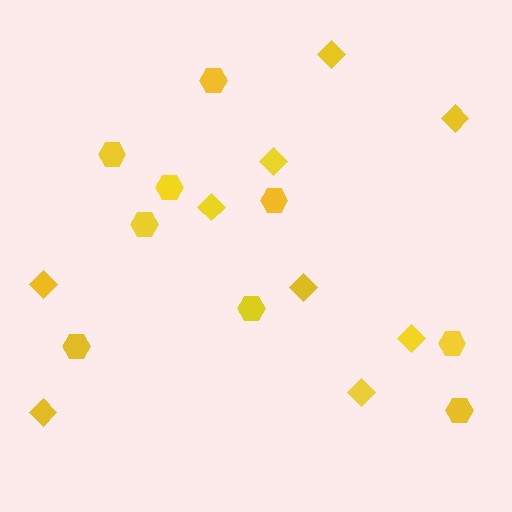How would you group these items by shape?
There are 2 groups: one group of diamonds (9) and one group of hexagons (9).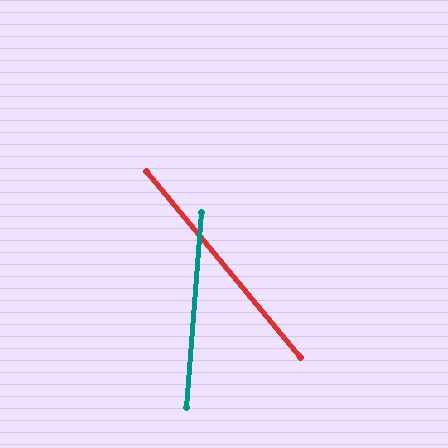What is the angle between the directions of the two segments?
Approximately 44 degrees.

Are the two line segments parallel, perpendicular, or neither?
Neither parallel nor perpendicular — they differ by about 44°.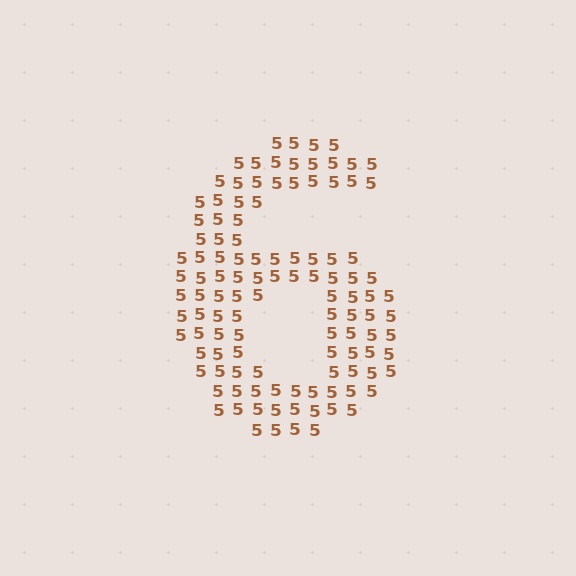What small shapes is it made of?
It is made of small digit 5's.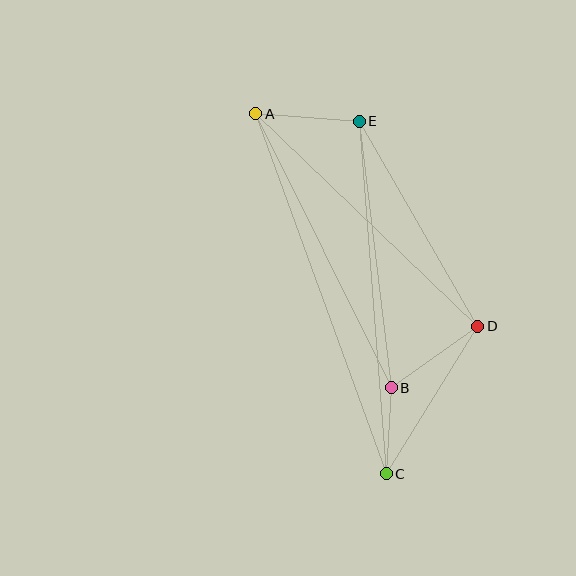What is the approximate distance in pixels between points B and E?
The distance between B and E is approximately 269 pixels.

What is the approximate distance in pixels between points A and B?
The distance between A and B is approximately 306 pixels.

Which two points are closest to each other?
Points B and C are closest to each other.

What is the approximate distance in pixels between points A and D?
The distance between A and D is approximately 307 pixels.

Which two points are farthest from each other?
Points A and C are farthest from each other.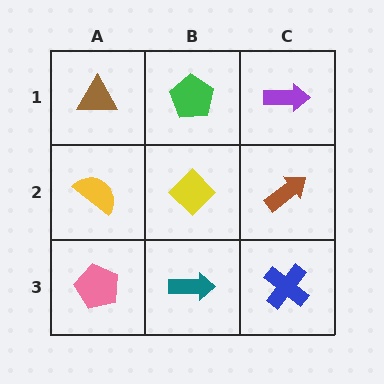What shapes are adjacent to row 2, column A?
A brown triangle (row 1, column A), a pink pentagon (row 3, column A), a yellow diamond (row 2, column B).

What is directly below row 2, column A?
A pink pentagon.